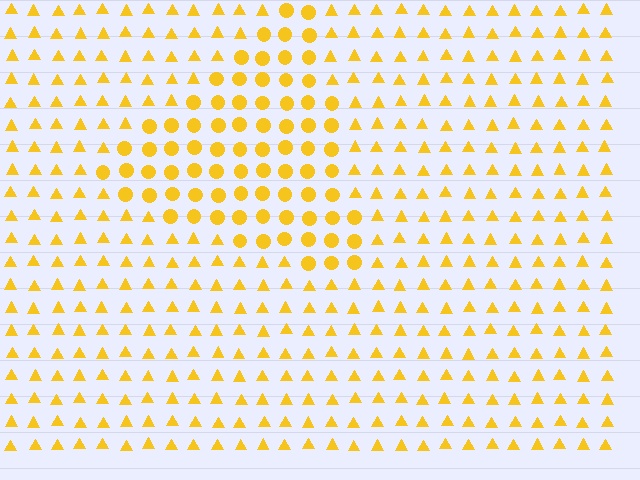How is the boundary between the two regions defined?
The boundary is defined by a change in element shape: circles inside vs. triangles outside. All elements share the same color and spacing.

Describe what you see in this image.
The image is filled with small yellow elements arranged in a uniform grid. A triangle-shaped region contains circles, while the surrounding area contains triangles. The boundary is defined purely by the change in element shape.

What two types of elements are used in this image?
The image uses circles inside the triangle region and triangles outside it.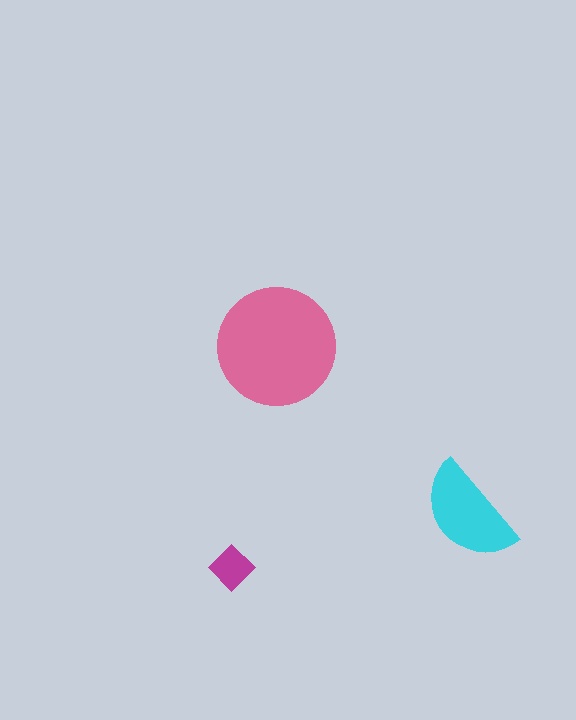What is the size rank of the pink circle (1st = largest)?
1st.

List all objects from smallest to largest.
The magenta diamond, the cyan semicircle, the pink circle.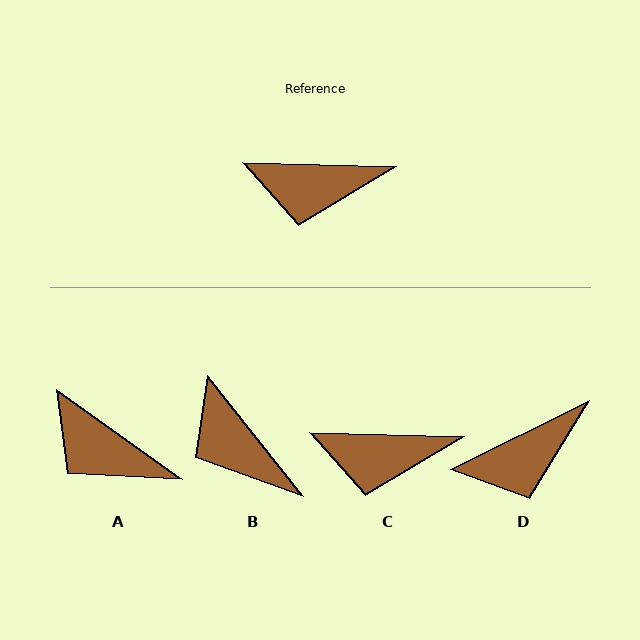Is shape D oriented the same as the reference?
No, it is off by about 28 degrees.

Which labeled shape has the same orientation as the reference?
C.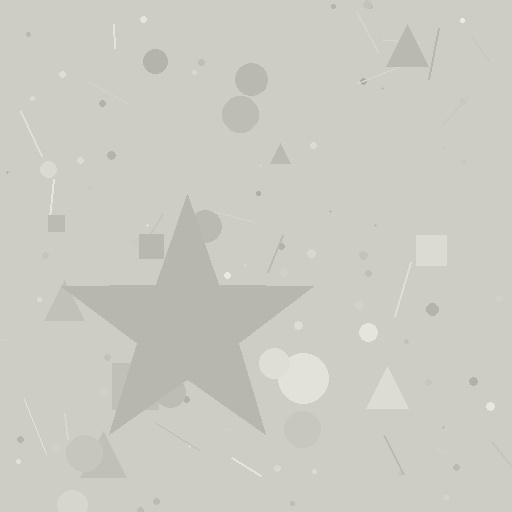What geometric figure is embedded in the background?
A star is embedded in the background.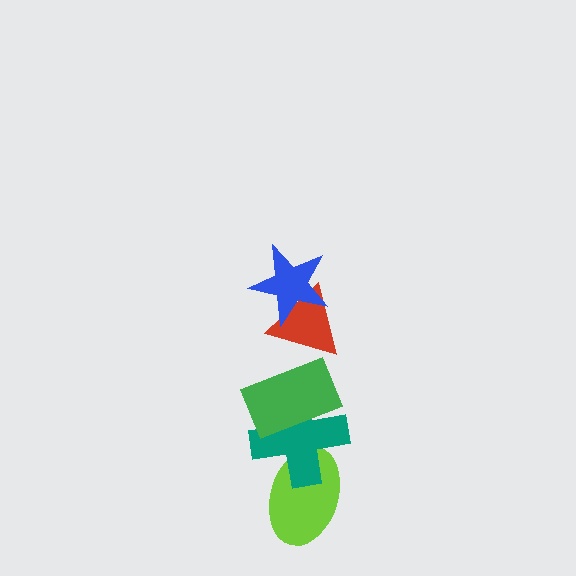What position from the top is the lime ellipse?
The lime ellipse is 5th from the top.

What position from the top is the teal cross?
The teal cross is 4th from the top.